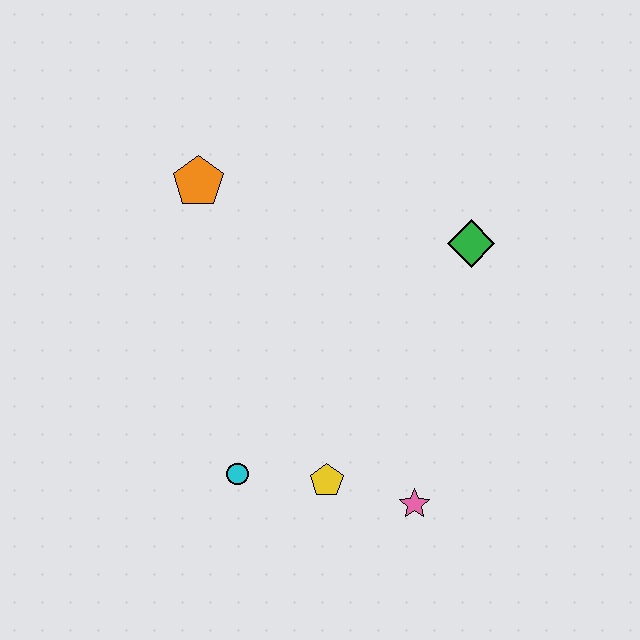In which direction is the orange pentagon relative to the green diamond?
The orange pentagon is to the left of the green diamond.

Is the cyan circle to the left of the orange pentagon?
No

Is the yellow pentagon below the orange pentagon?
Yes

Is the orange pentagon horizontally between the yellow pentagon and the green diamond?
No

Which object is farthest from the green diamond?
The cyan circle is farthest from the green diamond.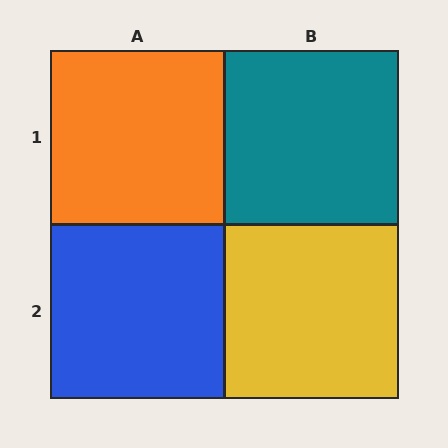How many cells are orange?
1 cell is orange.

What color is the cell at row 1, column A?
Orange.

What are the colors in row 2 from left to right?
Blue, yellow.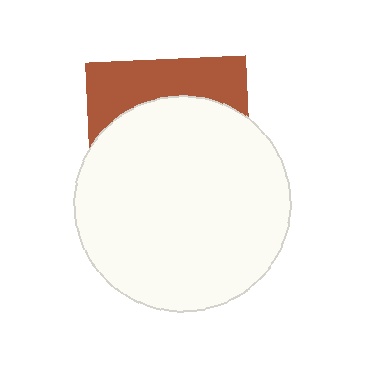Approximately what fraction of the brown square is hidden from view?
Roughly 70% of the brown square is hidden behind the white circle.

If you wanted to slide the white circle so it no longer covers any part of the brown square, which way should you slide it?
Slide it down — that is the most direct way to separate the two shapes.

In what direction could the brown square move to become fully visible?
The brown square could move up. That would shift it out from behind the white circle entirely.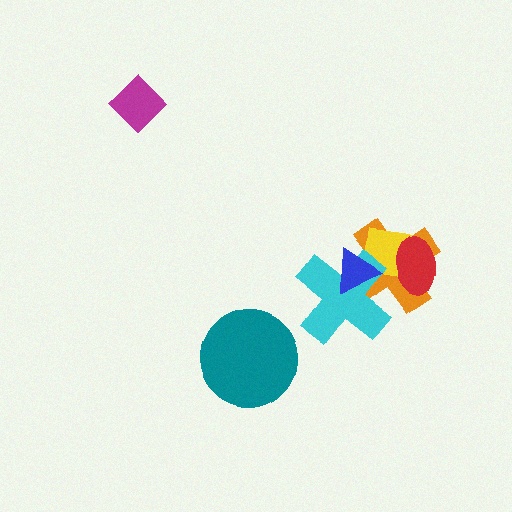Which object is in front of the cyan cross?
The blue triangle is in front of the cyan cross.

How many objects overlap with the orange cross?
4 objects overlap with the orange cross.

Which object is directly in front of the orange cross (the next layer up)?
The yellow square is directly in front of the orange cross.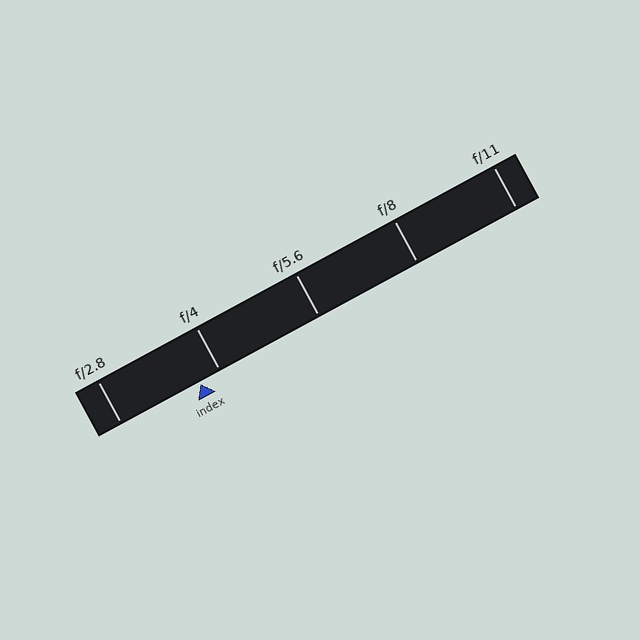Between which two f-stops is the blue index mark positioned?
The index mark is between f/2.8 and f/4.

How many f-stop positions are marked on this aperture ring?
There are 5 f-stop positions marked.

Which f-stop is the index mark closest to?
The index mark is closest to f/4.